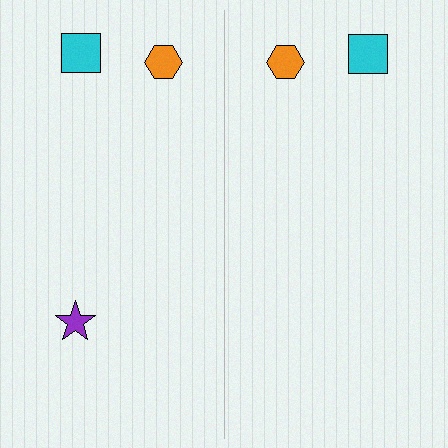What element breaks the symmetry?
A purple star is missing from the right side.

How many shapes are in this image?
There are 5 shapes in this image.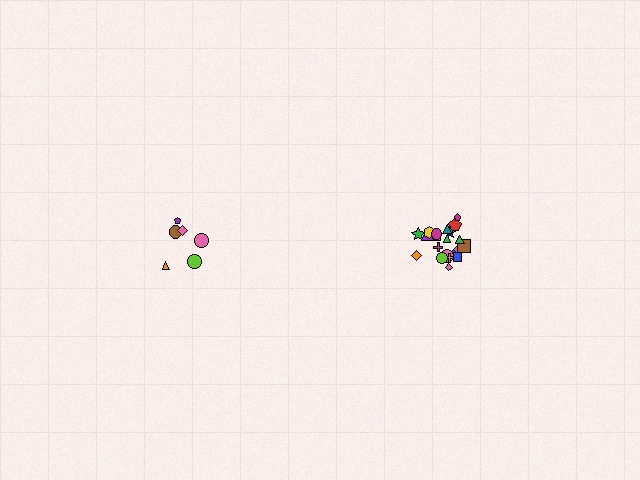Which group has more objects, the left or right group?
The right group.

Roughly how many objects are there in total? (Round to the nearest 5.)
Roughly 30 objects in total.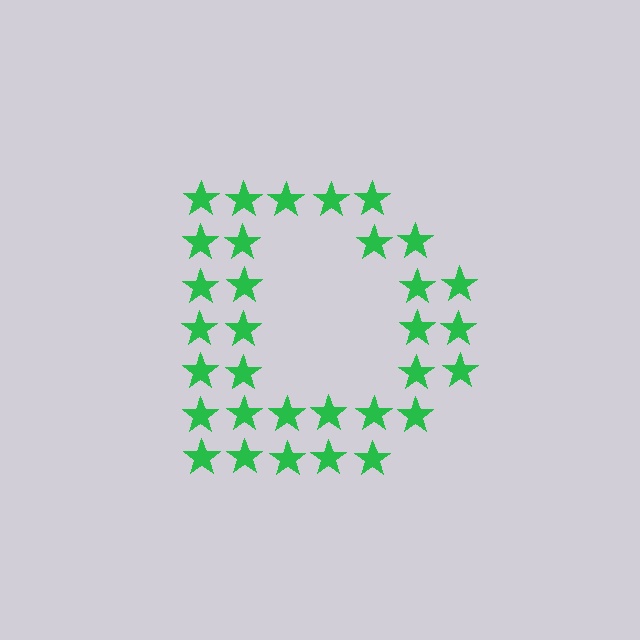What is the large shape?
The large shape is the letter D.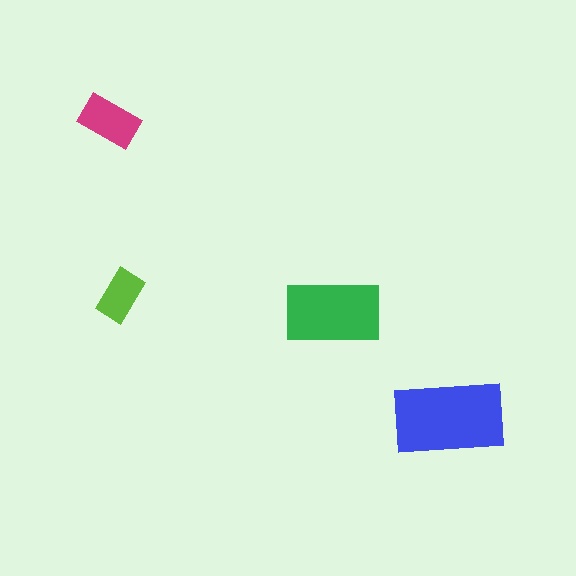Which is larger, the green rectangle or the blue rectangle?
The blue one.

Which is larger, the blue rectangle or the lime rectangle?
The blue one.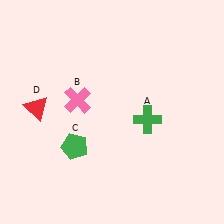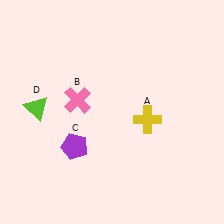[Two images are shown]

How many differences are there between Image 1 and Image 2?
There are 3 differences between the two images.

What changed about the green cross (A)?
In Image 1, A is green. In Image 2, it changed to yellow.